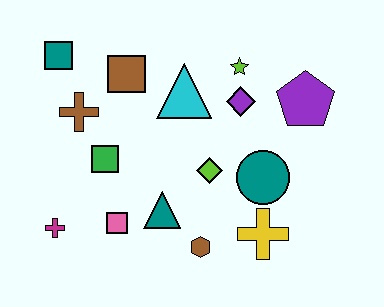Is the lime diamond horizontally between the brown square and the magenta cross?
No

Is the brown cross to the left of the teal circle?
Yes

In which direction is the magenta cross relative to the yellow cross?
The magenta cross is to the left of the yellow cross.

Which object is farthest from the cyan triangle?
The magenta cross is farthest from the cyan triangle.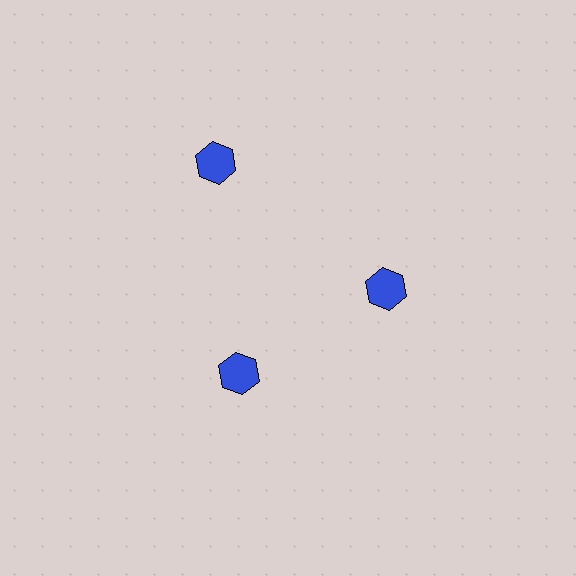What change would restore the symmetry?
The symmetry would be restored by moving it inward, back onto the ring so that all 3 hexagons sit at equal angles and equal distance from the center.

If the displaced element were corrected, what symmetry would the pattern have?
It would have 3-fold rotational symmetry — the pattern would map onto itself every 120 degrees.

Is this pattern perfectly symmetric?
No. The 3 blue hexagons are arranged in a ring, but one element near the 11 o'clock position is pushed outward from the center, breaking the 3-fold rotational symmetry.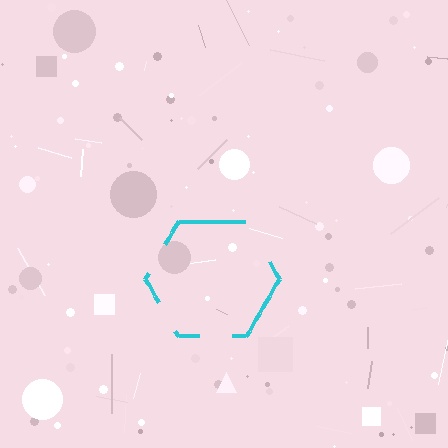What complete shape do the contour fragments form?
The contour fragments form a hexagon.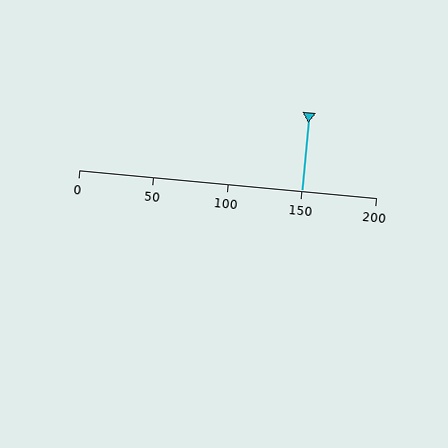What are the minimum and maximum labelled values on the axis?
The axis runs from 0 to 200.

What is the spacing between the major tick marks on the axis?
The major ticks are spaced 50 apart.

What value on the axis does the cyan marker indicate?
The marker indicates approximately 150.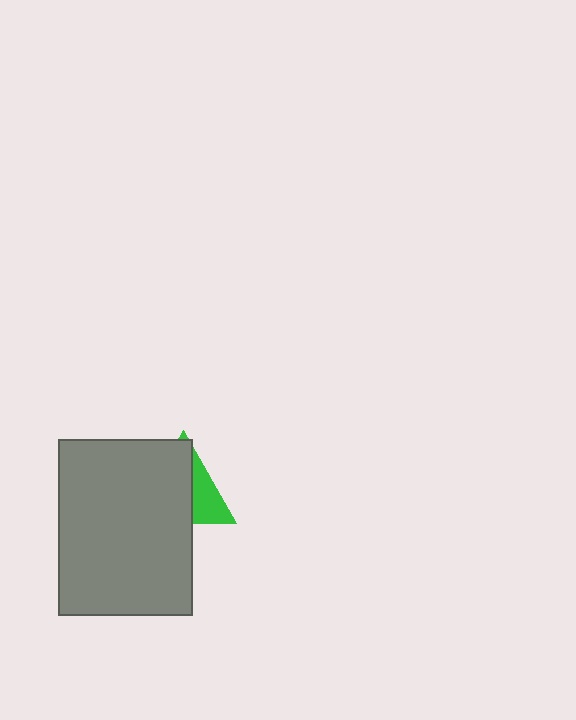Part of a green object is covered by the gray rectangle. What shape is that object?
It is a triangle.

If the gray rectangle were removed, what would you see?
You would see the complete green triangle.